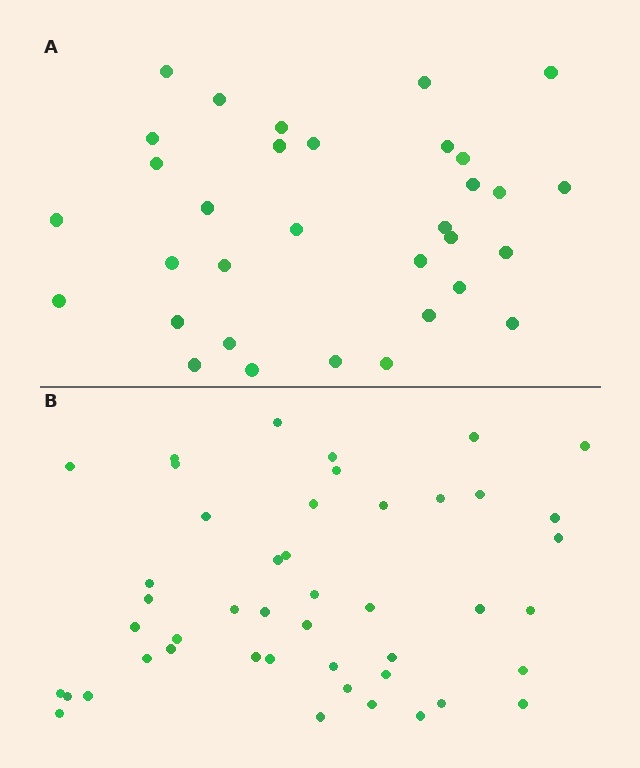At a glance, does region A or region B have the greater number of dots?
Region B (the bottom region) has more dots.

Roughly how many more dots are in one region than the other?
Region B has approximately 15 more dots than region A.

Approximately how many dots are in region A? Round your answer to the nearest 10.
About 30 dots. (The exact count is 33, which rounds to 30.)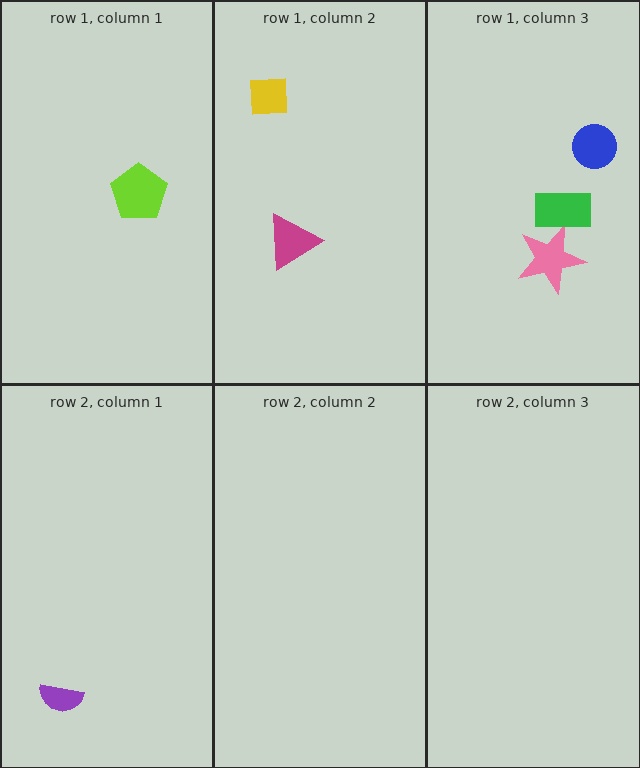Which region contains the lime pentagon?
The row 1, column 1 region.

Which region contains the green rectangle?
The row 1, column 3 region.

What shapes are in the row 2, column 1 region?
The purple semicircle.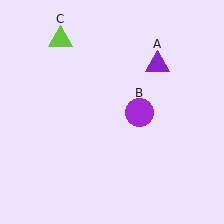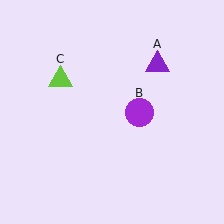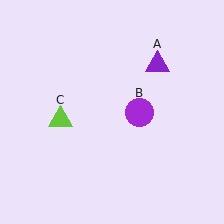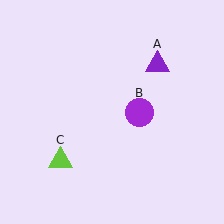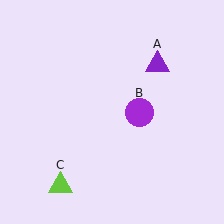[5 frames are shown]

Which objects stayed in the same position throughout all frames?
Purple triangle (object A) and purple circle (object B) remained stationary.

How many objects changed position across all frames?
1 object changed position: lime triangle (object C).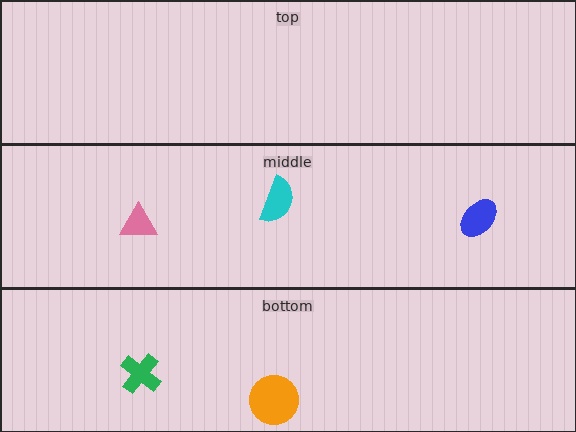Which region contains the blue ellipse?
The middle region.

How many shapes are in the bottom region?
2.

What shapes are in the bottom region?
The green cross, the orange circle.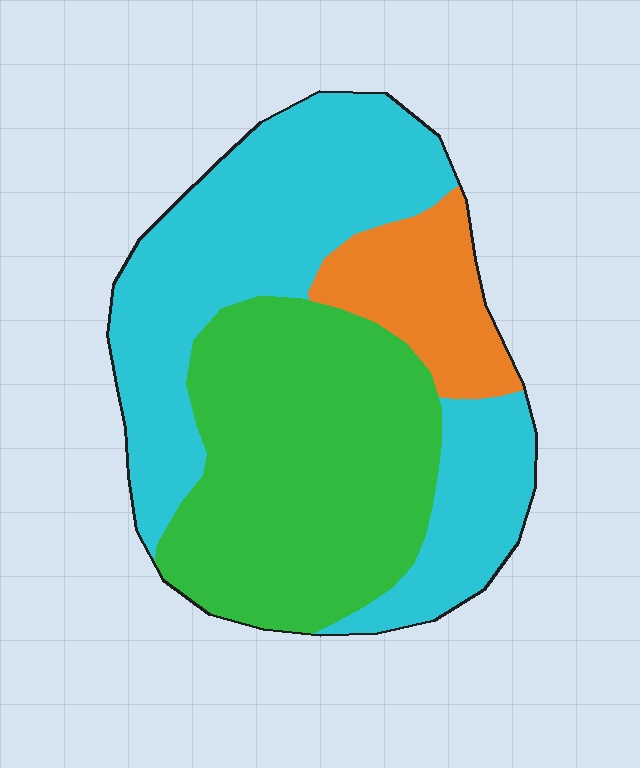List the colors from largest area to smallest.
From largest to smallest: cyan, green, orange.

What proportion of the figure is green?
Green takes up about two fifths (2/5) of the figure.